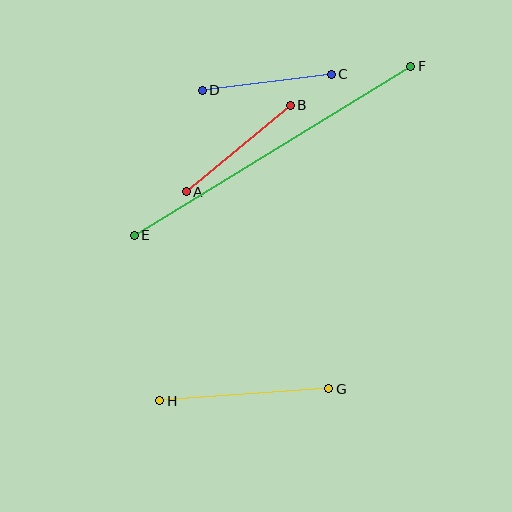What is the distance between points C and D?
The distance is approximately 130 pixels.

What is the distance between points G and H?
The distance is approximately 170 pixels.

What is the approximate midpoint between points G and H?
The midpoint is at approximately (244, 395) pixels.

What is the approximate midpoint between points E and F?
The midpoint is at approximately (273, 151) pixels.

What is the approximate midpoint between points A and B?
The midpoint is at approximately (238, 148) pixels.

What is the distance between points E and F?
The distance is approximately 324 pixels.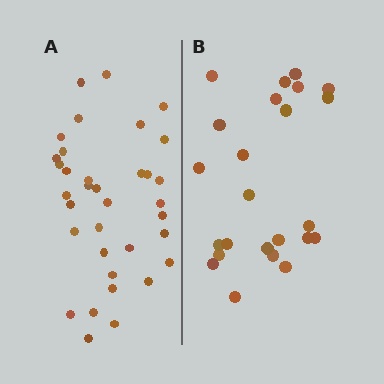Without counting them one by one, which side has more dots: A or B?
Region A (the left region) has more dots.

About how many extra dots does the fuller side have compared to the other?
Region A has roughly 12 or so more dots than region B.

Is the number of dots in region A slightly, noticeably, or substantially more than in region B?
Region A has substantially more. The ratio is roughly 1.5 to 1.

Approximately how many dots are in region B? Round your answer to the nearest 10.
About 20 dots. (The exact count is 24, which rounds to 20.)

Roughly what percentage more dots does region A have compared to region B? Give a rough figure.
About 45% more.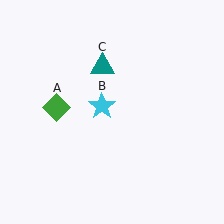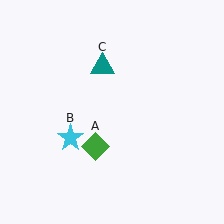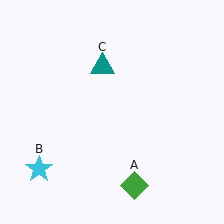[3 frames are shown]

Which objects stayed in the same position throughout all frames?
Teal triangle (object C) remained stationary.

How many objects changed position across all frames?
2 objects changed position: green diamond (object A), cyan star (object B).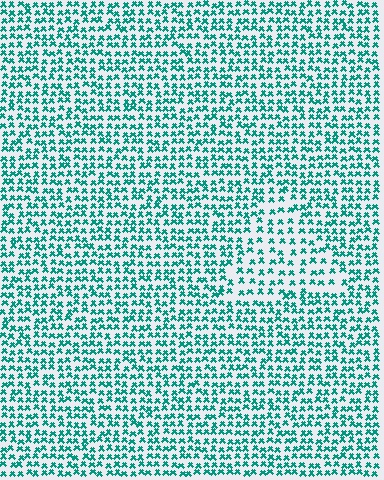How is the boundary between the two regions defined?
The boundary is defined by a change in element density (approximately 1.6x ratio). All elements are the same color, size, and shape.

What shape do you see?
I see a triangle.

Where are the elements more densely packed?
The elements are more densely packed outside the triangle boundary.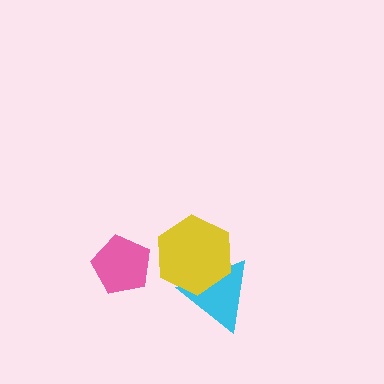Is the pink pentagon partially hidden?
No, no other shape covers it.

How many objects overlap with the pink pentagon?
0 objects overlap with the pink pentagon.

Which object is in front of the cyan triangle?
The yellow hexagon is in front of the cyan triangle.